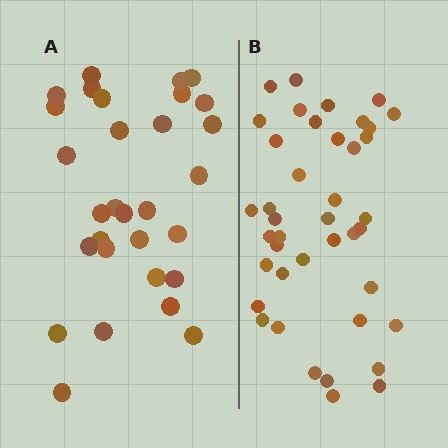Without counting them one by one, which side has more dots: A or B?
Region B (the right region) has more dots.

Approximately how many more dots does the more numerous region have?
Region B has roughly 12 or so more dots than region A.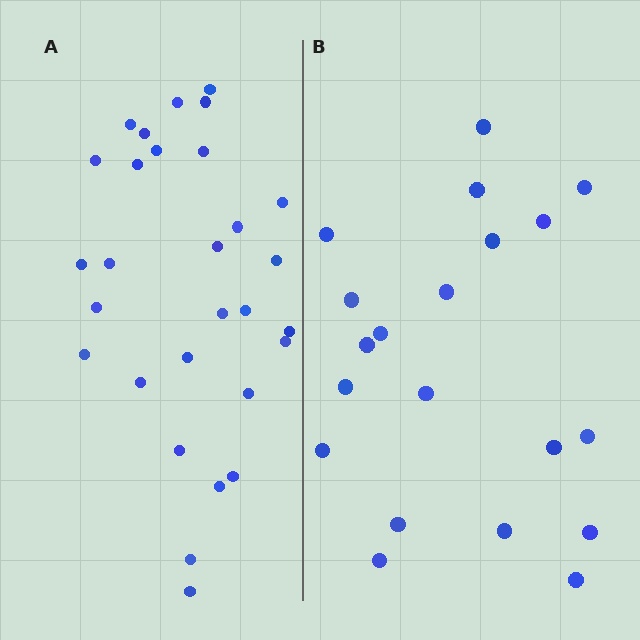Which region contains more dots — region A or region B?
Region A (the left region) has more dots.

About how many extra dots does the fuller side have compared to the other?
Region A has roughly 8 or so more dots than region B.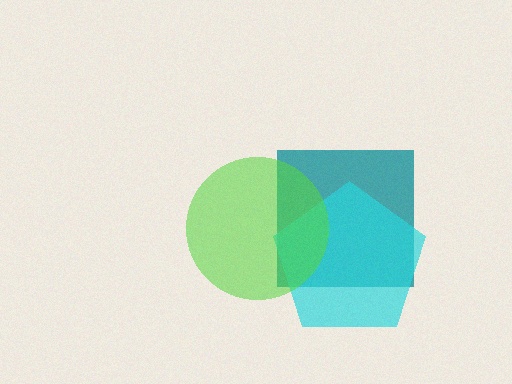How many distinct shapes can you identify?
There are 3 distinct shapes: a teal square, a cyan pentagon, a lime circle.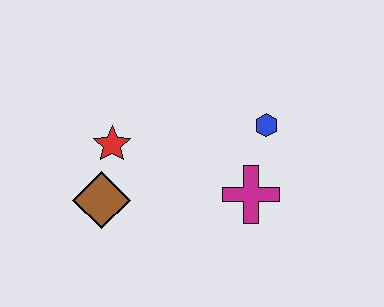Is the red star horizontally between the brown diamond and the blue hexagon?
Yes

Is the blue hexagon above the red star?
Yes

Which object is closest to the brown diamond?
The red star is closest to the brown diamond.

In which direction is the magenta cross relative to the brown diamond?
The magenta cross is to the right of the brown diamond.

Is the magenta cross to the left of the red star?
No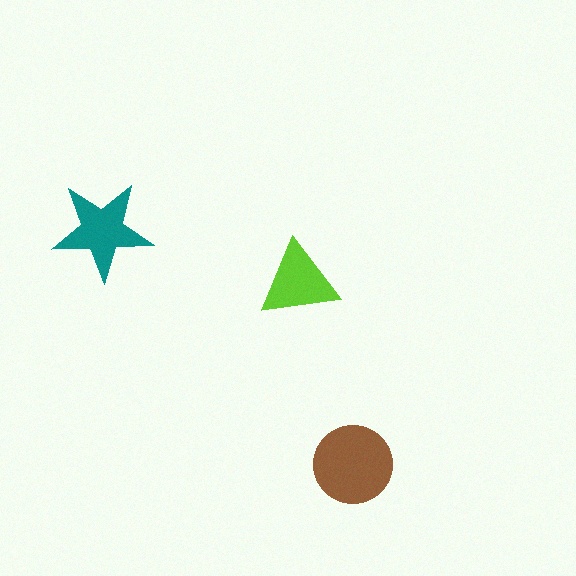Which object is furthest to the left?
The teal star is leftmost.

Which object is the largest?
The brown circle.